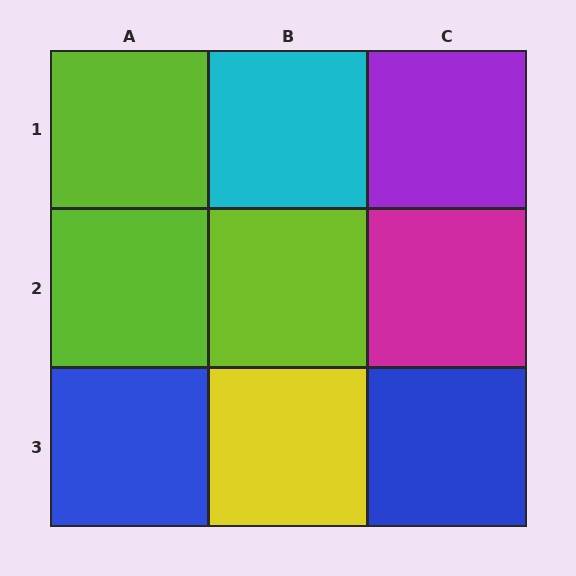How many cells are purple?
1 cell is purple.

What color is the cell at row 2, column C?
Magenta.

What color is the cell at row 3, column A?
Blue.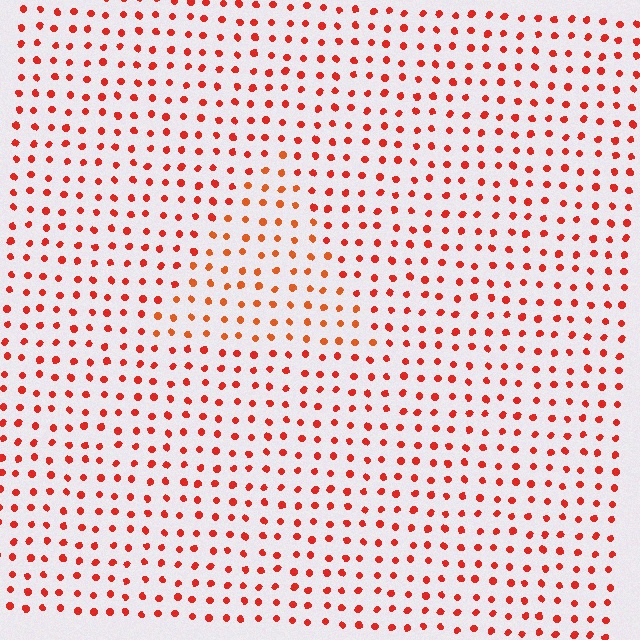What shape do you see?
I see a triangle.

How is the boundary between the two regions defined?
The boundary is defined purely by a slight shift in hue (about 17 degrees). Spacing, size, and orientation are identical on both sides.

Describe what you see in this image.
The image is filled with small red elements in a uniform arrangement. A triangle-shaped region is visible where the elements are tinted to a slightly different hue, forming a subtle color boundary.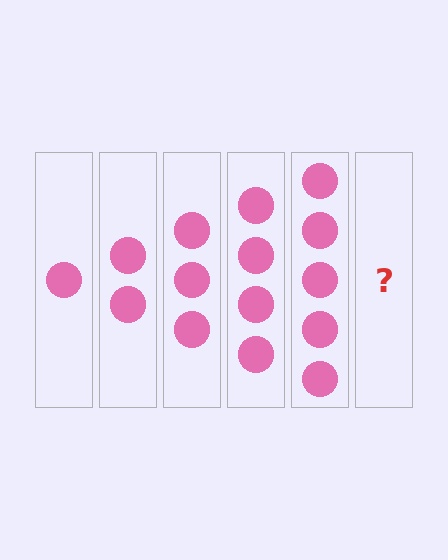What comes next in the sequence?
The next element should be 6 circles.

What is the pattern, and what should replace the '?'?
The pattern is that each step adds one more circle. The '?' should be 6 circles.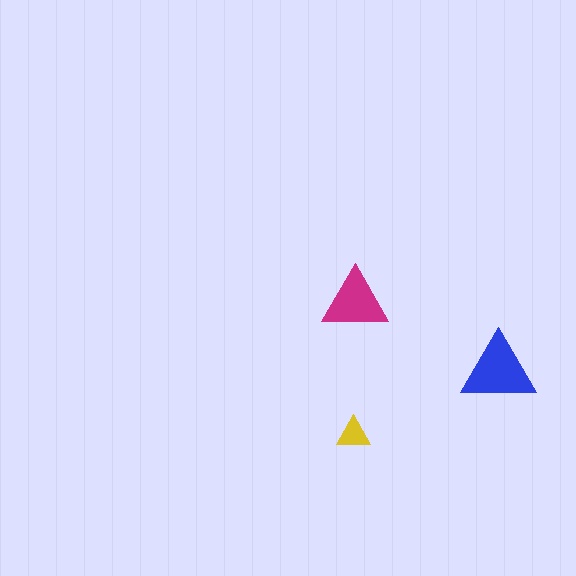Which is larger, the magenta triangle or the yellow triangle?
The magenta one.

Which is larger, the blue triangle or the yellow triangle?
The blue one.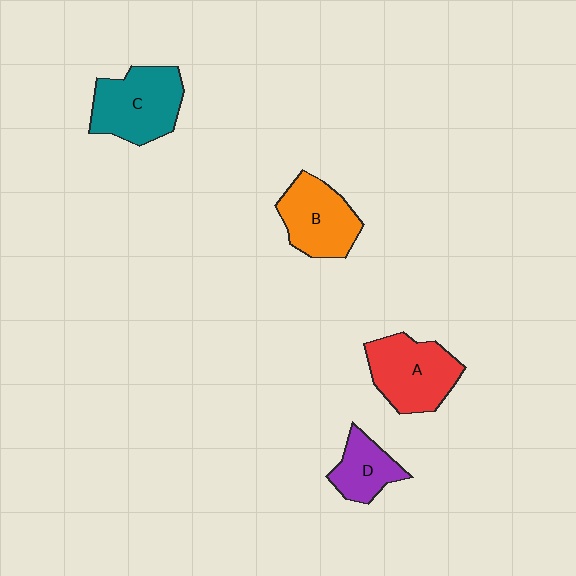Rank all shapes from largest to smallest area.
From largest to smallest: C (teal), A (red), B (orange), D (purple).